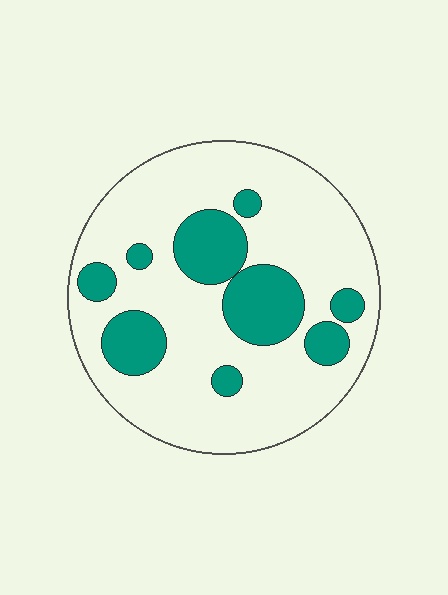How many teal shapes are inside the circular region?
9.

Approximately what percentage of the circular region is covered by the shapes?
Approximately 25%.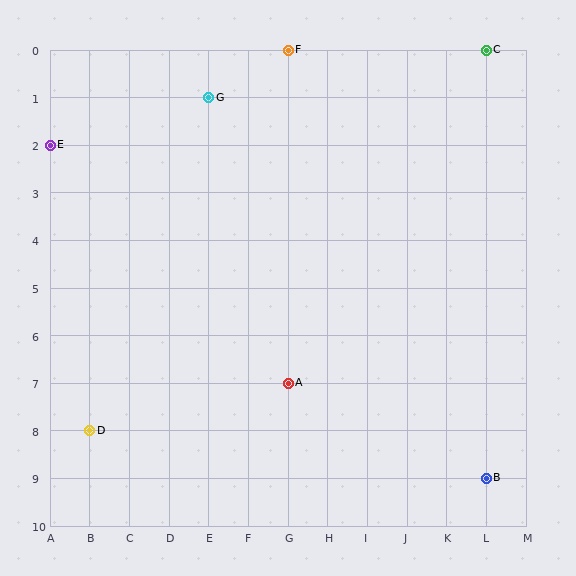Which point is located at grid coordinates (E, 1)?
Point G is at (E, 1).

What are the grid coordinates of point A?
Point A is at grid coordinates (G, 7).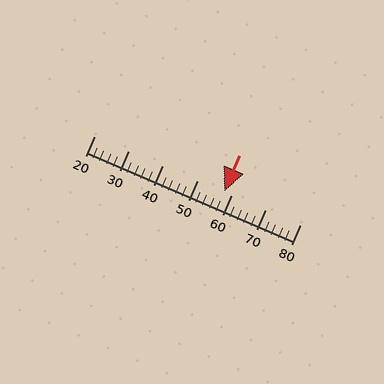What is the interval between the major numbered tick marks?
The major tick marks are spaced 10 units apart.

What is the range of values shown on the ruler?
The ruler shows values from 20 to 80.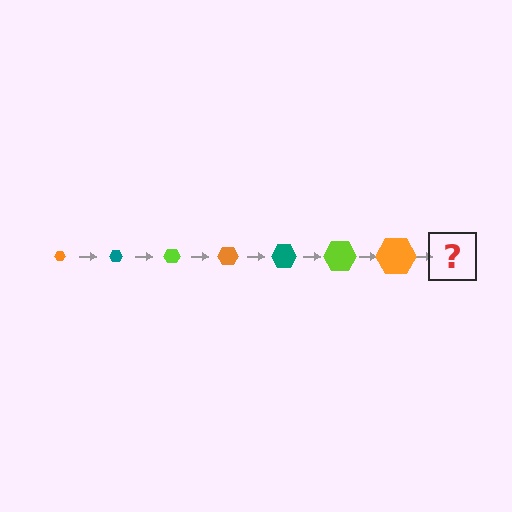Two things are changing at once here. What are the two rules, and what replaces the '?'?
The two rules are that the hexagon grows larger each step and the color cycles through orange, teal, and lime. The '?' should be a teal hexagon, larger than the previous one.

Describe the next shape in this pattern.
It should be a teal hexagon, larger than the previous one.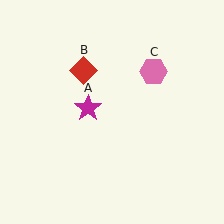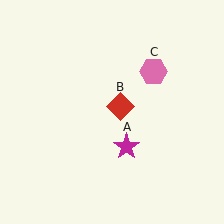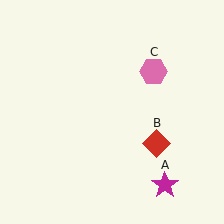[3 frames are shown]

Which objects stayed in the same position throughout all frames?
Pink hexagon (object C) remained stationary.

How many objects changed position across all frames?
2 objects changed position: magenta star (object A), red diamond (object B).